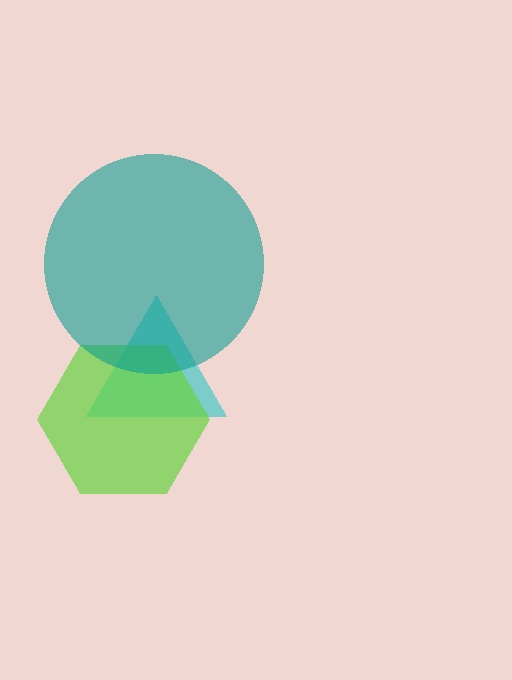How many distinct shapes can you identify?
There are 3 distinct shapes: a cyan triangle, a lime hexagon, a teal circle.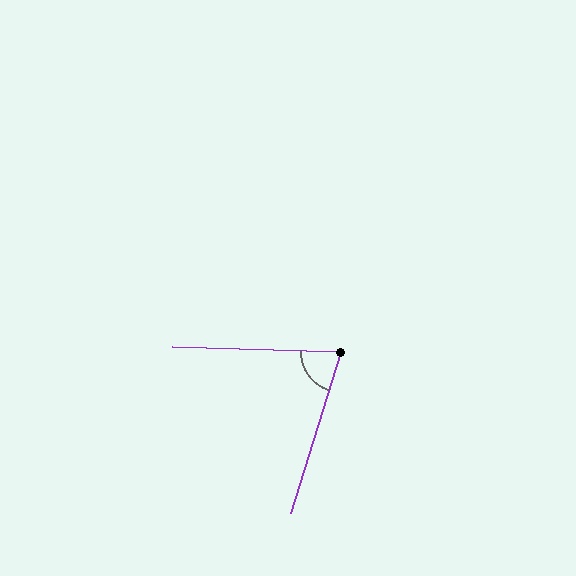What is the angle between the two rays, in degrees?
Approximately 74 degrees.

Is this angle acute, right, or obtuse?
It is acute.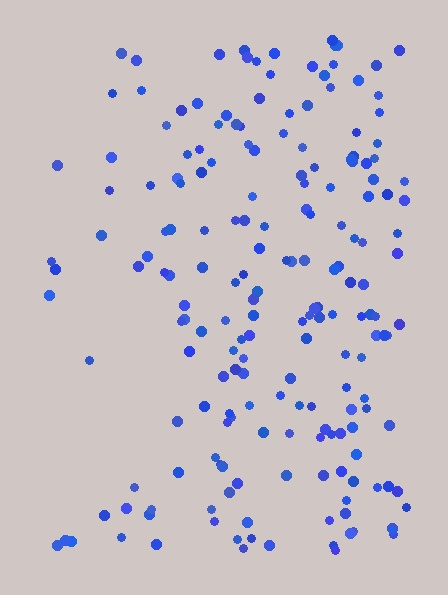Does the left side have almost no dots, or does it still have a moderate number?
Still a moderate number, just noticeably fewer than the right.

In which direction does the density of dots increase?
From left to right, with the right side densest.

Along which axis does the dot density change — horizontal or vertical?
Horizontal.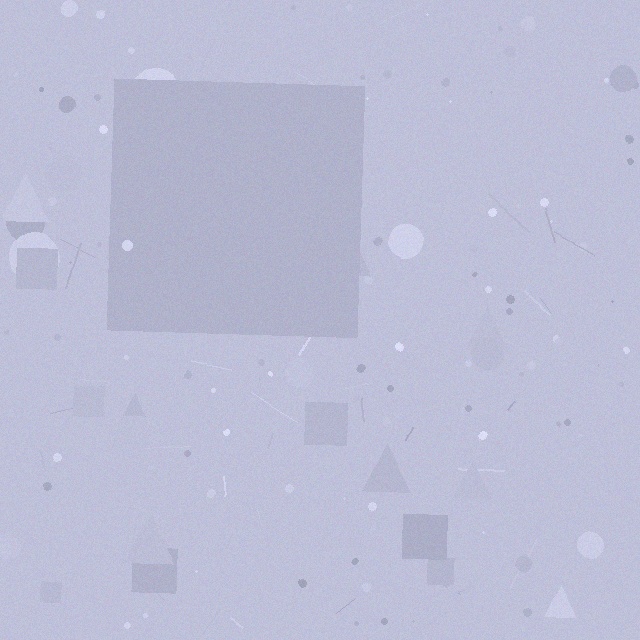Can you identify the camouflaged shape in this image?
The camouflaged shape is a square.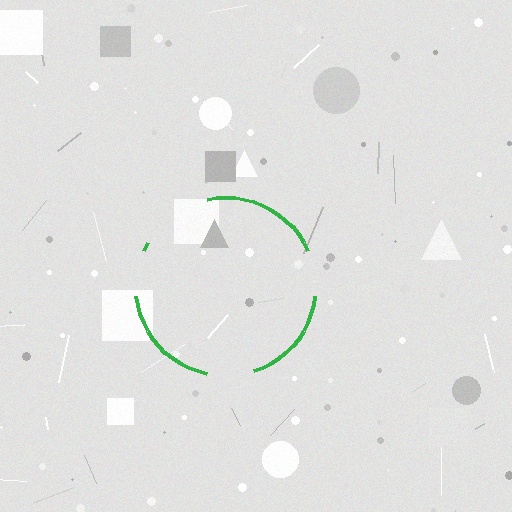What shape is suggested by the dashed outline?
The dashed outline suggests a circle.